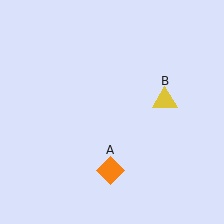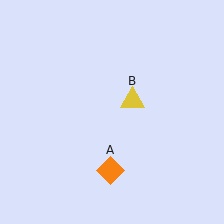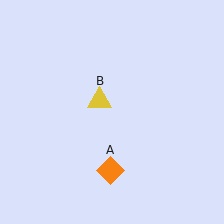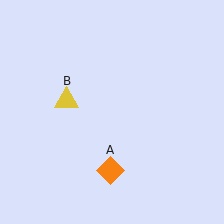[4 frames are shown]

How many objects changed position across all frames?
1 object changed position: yellow triangle (object B).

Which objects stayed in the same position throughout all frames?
Orange diamond (object A) remained stationary.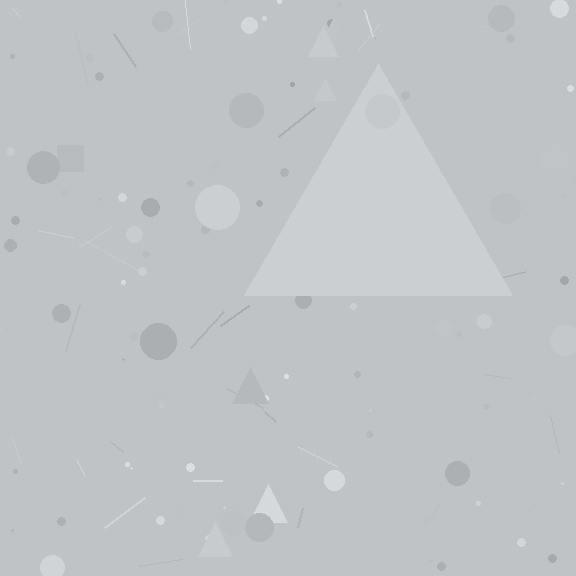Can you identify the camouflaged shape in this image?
The camouflaged shape is a triangle.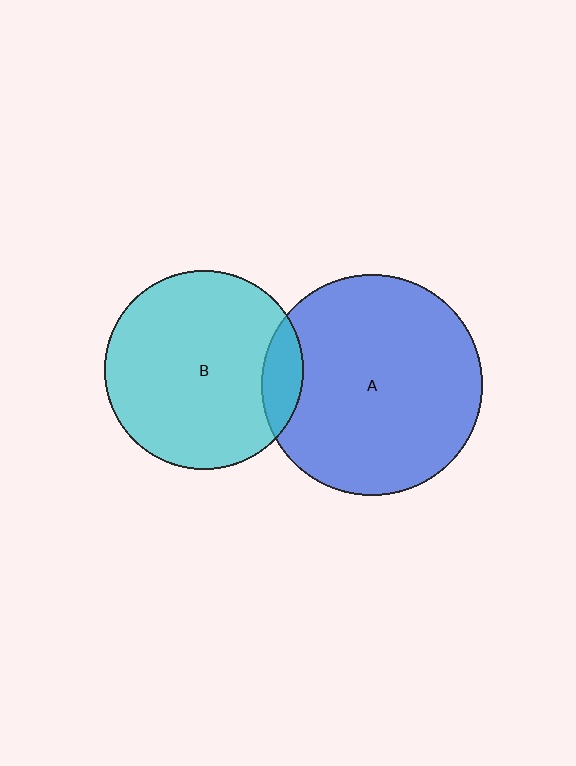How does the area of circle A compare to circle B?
Approximately 1.2 times.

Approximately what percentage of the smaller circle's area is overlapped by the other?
Approximately 10%.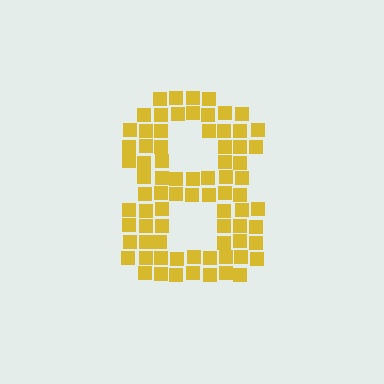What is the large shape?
The large shape is the digit 8.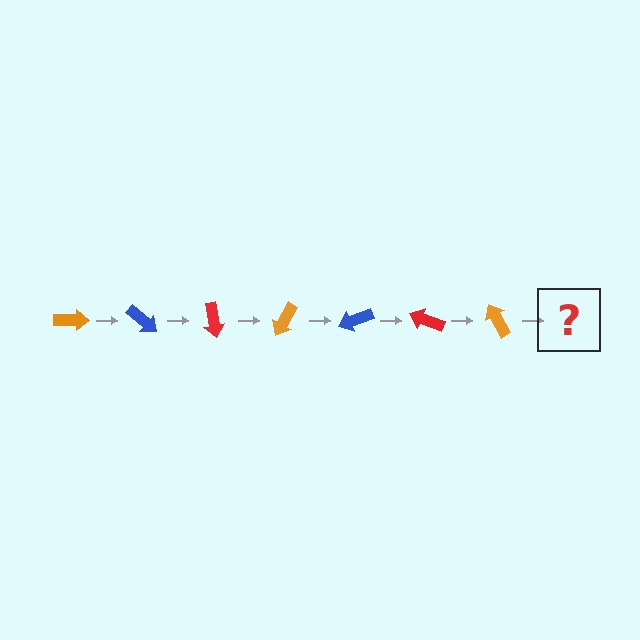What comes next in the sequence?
The next element should be a blue arrow, rotated 280 degrees from the start.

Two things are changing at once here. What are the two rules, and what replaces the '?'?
The two rules are that it rotates 40 degrees each step and the color cycles through orange, blue, and red. The '?' should be a blue arrow, rotated 280 degrees from the start.